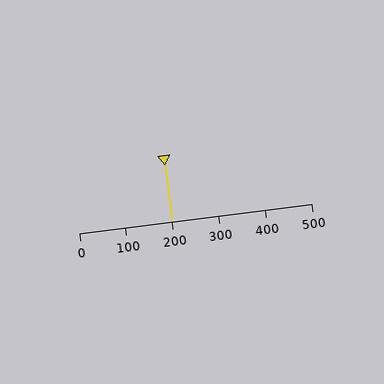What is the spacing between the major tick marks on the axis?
The major ticks are spaced 100 apart.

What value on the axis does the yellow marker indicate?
The marker indicates approximately 200.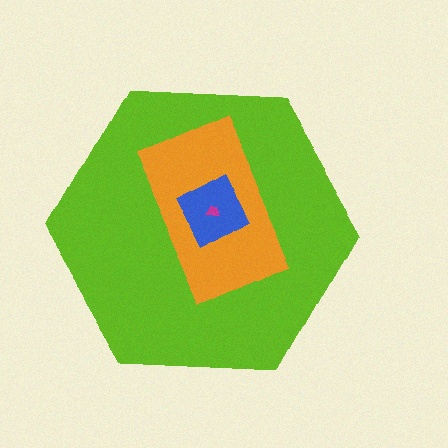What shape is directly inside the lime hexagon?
The orange rectangle.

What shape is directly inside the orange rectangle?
The blue square.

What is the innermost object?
The magenta trapezoid.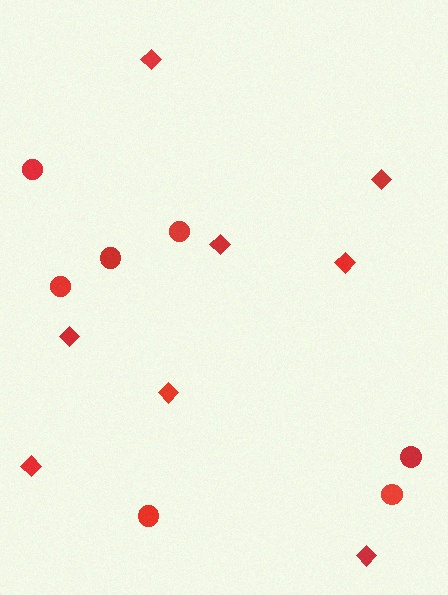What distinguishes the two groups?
There are 2 groups: one group of diamonds (8) and one group of circles (7).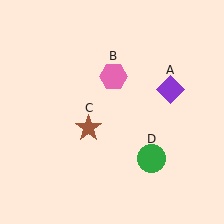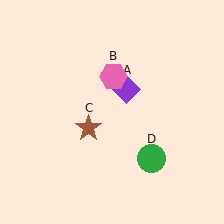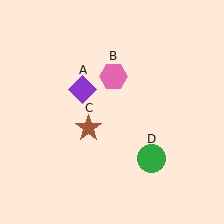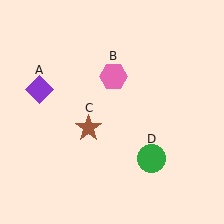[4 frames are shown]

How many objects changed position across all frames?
1 object changed position: purple diamond (object A).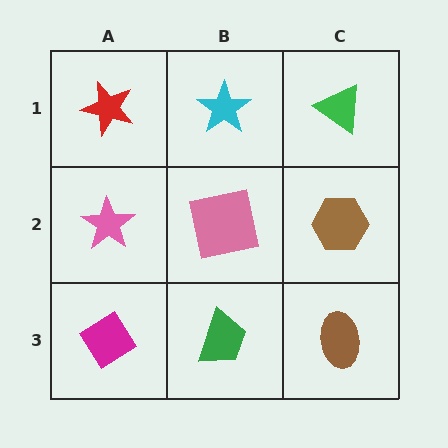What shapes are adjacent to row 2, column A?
A red star (row 1, column A), a magenta diamond (row 3, column A), a pink square (row 2, column B).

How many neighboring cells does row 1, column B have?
3.